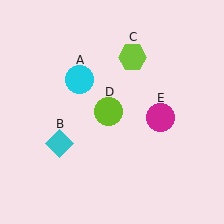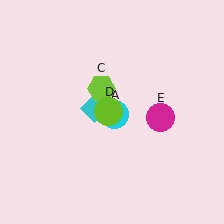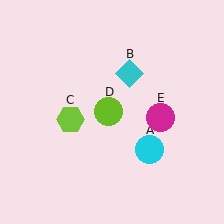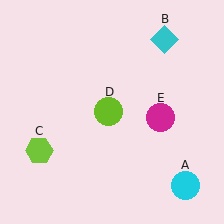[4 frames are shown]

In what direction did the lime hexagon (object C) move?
The lime hexagon (object C) moved down and to the left.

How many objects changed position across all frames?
3 objects changed position: cyan circle (object A), cyan diamond (object B), lime hexagon (object C).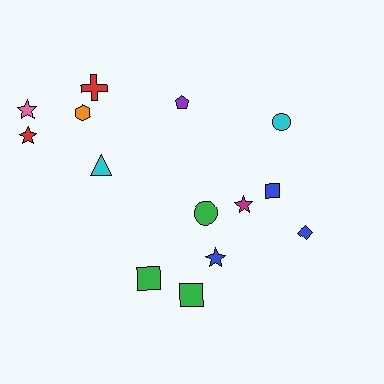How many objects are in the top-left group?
There are 6 objects.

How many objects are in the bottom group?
There are 4 objects.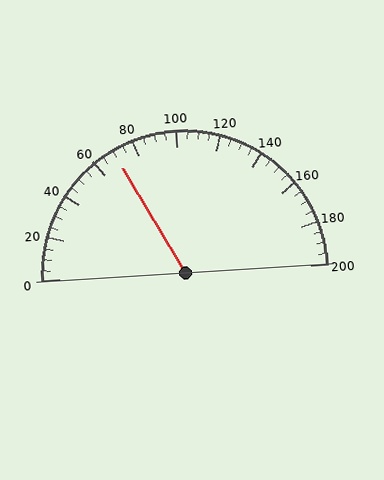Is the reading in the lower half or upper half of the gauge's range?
The reading is in the lower half of the range (0 to 200).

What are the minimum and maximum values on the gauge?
The gauge ranges from 0 to 200.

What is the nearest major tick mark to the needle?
The nearest major tick mark is 80.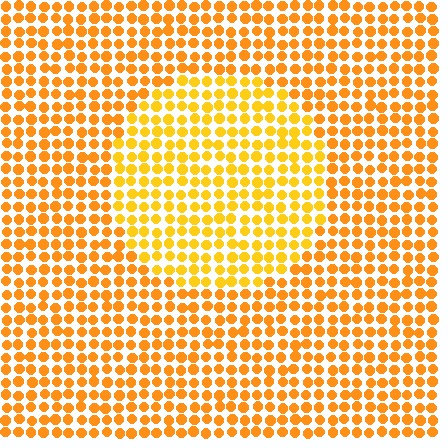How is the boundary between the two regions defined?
The boundary is defined purely by a slight shift in hue (about 16 degrees). Spacing, size, and orientation are identical on both sides.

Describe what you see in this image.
The image is filled with small orange elements in a uniform arrangement. A circle-shaped region is visible where the elements are tinted to a slightly different hue, forming a subtle color boundary.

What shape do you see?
I see a circle.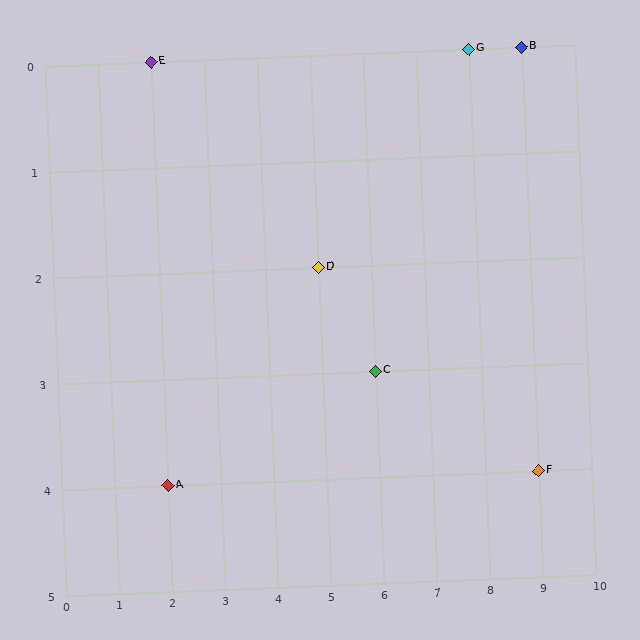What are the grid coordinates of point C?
Point C is at grid coordinates (6, 3).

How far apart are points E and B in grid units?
Points E and B are 7 columns apart.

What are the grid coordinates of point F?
Point F is at grid coordinates (9, 4).